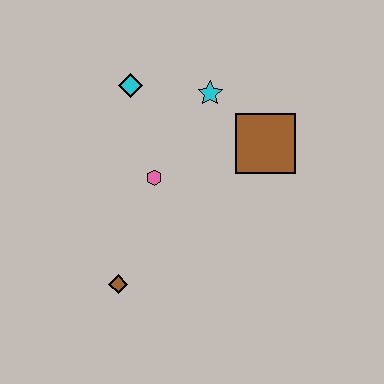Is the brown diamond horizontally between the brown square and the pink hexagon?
No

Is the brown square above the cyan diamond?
No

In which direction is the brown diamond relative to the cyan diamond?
The brown diamond is below the cyan diamond.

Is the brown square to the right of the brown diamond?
Yes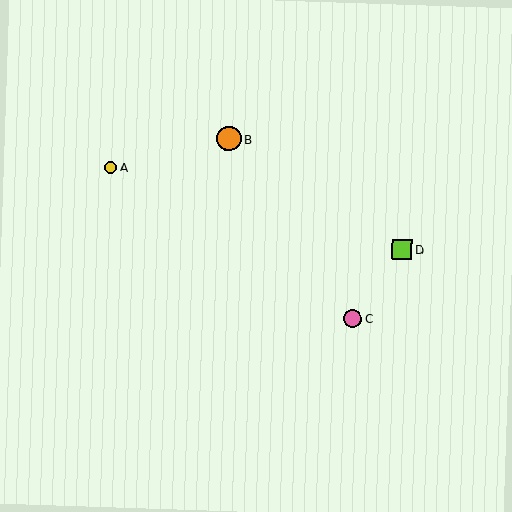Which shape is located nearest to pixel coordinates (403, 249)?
The lime square (labeled D) at (402, 249) is nearest to that location.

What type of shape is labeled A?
Shape A is a yellow circle.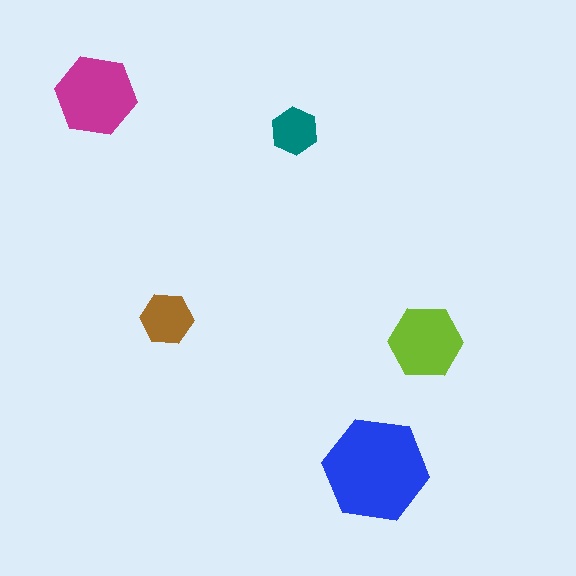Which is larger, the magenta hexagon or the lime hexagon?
The magenta one.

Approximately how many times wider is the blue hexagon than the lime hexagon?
About 1.5 times wider.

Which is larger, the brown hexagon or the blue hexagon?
The blue one.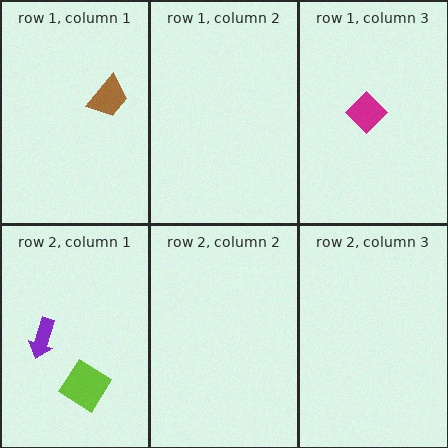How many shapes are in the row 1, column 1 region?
1.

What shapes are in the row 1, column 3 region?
The magenta diamond.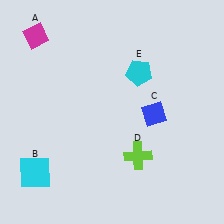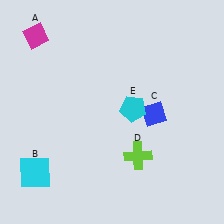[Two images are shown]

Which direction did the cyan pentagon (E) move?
The cyan pentagon (E) moved down.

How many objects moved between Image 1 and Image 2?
1 object moved between the two images.